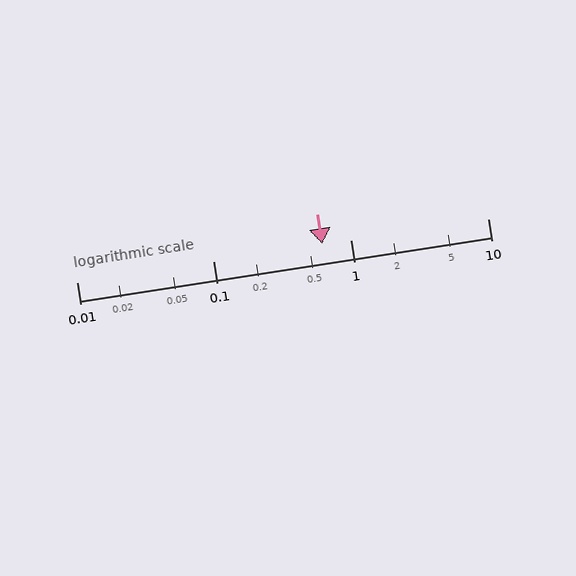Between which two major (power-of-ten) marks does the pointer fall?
The pointer is between 0.1 and 1.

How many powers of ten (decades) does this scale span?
The scale spans 3 decades, from 0.01 to 10.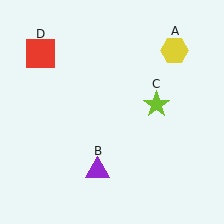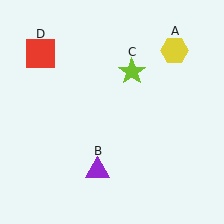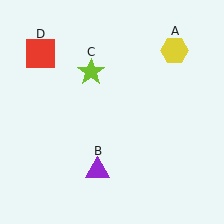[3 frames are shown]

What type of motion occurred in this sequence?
The lime star (object C) rotated counterclockwise around the center of the scene.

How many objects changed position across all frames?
1 object changed position: lime star (object C).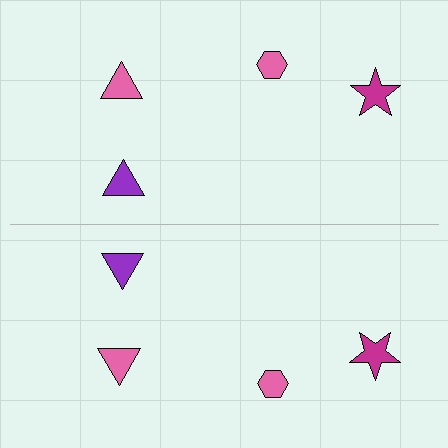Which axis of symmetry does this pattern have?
The pattern has a horizontal axis of symmetry running through the center of the image.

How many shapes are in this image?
There are 8 shapes in this image.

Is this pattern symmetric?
Yes, this pattern has bilateral (reflection) symmetry.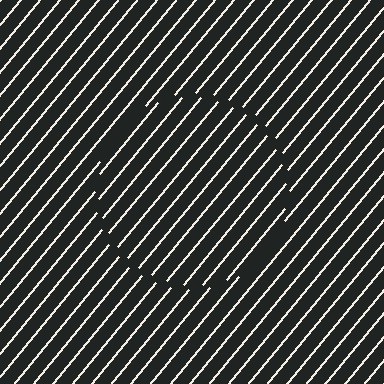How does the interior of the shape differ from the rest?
The interior of the shape contains the same grating, shifted by half a period — the contour is defined by the phase discontinuity where line-ends from the inner and outer gratings abut.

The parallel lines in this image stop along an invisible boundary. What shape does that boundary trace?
An illusory circle. The interior of the shape contains the same grating, shifted by half a period — the contour is defined by the phase discontinuity where line-ends from the inner and outer gratings abut.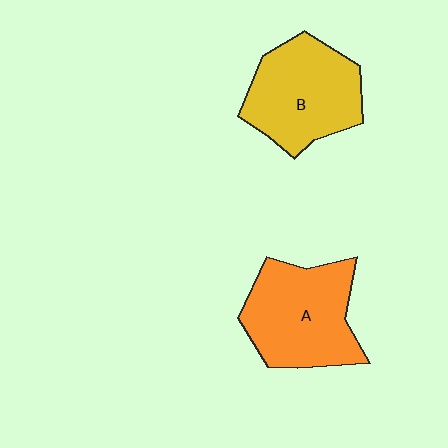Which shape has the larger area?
Shape A (orange).